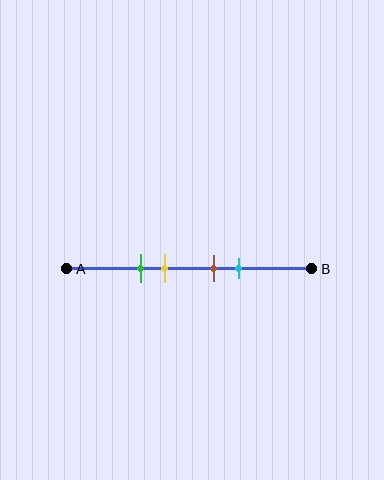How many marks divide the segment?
There are 4 marks dividing the segment.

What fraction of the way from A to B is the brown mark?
The brown mark is approximately 60% (0.6) of the way from A to B.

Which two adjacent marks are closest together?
The brown and cyan marks are the closest adjacent pair.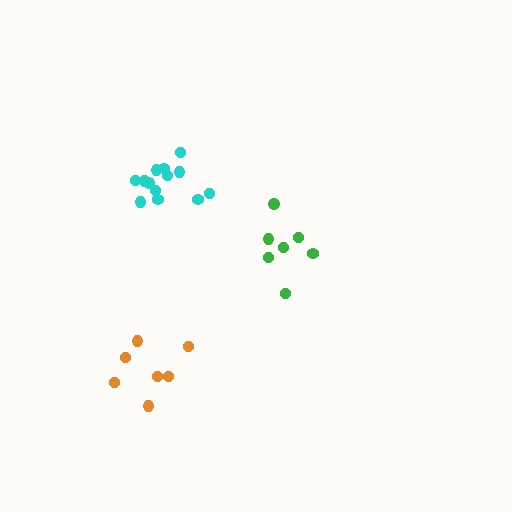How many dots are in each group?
Group 1: 7 dots, Group 2: 13 dots, Group 3: 7 dots (27 total).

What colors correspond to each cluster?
The clusters are colored: green, cyan, orange.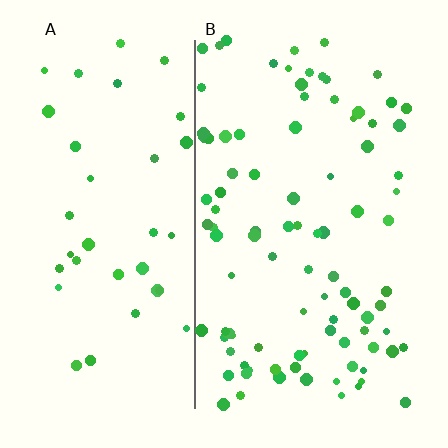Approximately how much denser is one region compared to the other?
Approximately 2.5× — region B over region A.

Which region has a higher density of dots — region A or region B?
B (the right).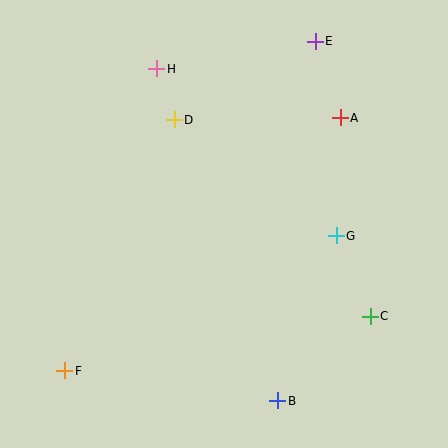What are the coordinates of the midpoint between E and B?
The midpoint between E and B is at (297, 221).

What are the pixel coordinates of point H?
Point H is at (157, 69).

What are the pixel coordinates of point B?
Point B is at (278, 401).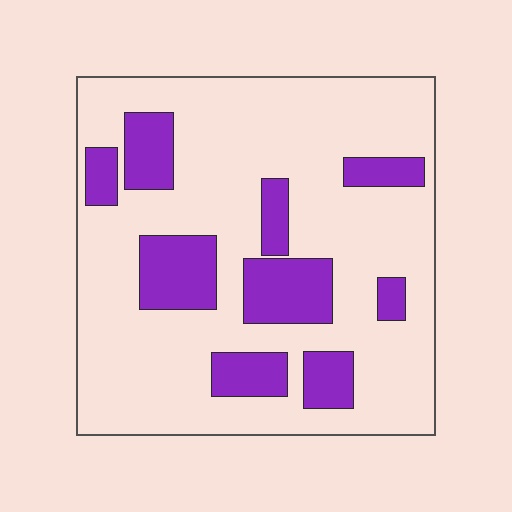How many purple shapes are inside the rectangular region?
9.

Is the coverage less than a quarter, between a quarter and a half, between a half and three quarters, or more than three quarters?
Less than a quarter.